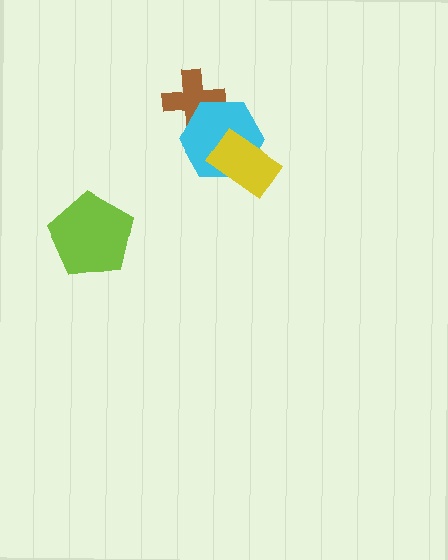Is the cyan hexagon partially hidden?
Yes, it is partially covered by another shape.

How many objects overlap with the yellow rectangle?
1 object overlaps with the yellow rectangle.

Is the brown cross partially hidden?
Yes, it is partially covered by another shape.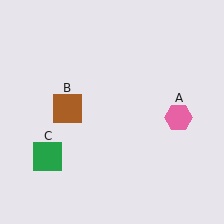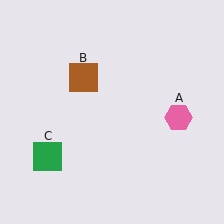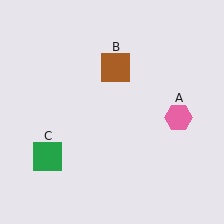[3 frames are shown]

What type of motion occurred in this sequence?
The brown square (object B) rotated clockwise around the center of the scene.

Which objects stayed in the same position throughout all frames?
Pink hexagon (object A) and green square (object C) remained stationary.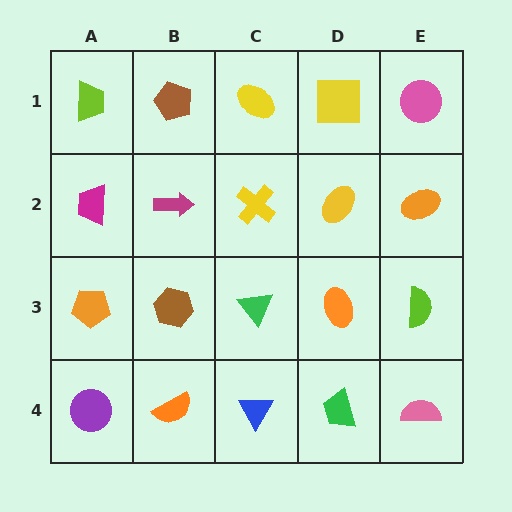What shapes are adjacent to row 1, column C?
A yellow cross (row 2, column C), a brown pentagon (row 1, column B), a yellow square (row 1, column D).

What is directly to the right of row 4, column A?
An orange semicircle.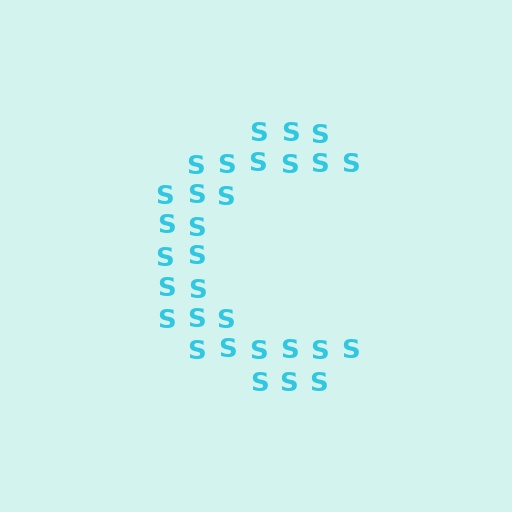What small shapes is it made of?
It is made of small letter S's.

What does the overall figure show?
The overall figure shows the letter C.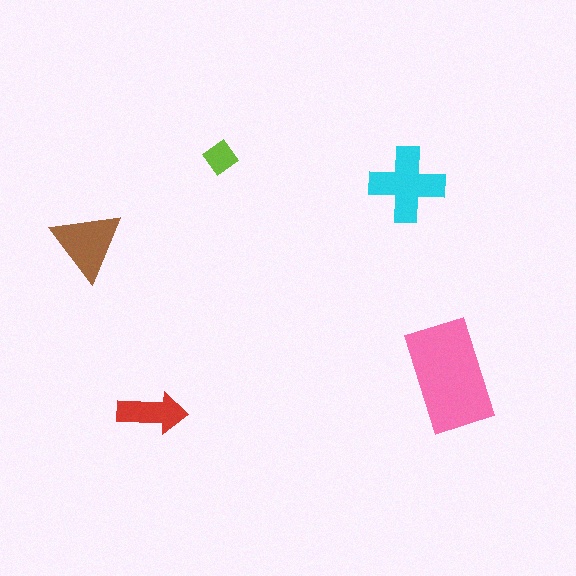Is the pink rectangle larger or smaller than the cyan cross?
Larger.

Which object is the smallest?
The lime diamond.